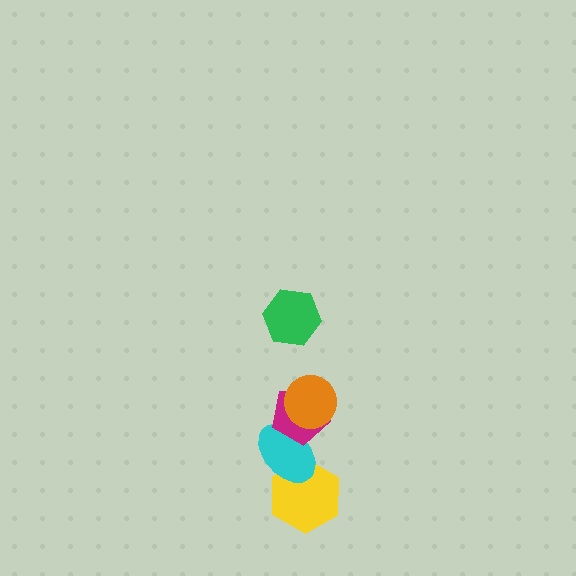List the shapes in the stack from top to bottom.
From top to bottom: the green hexagon, the orange circle, the magenta pentagon, the cyan ellipse, the yellow hexagon.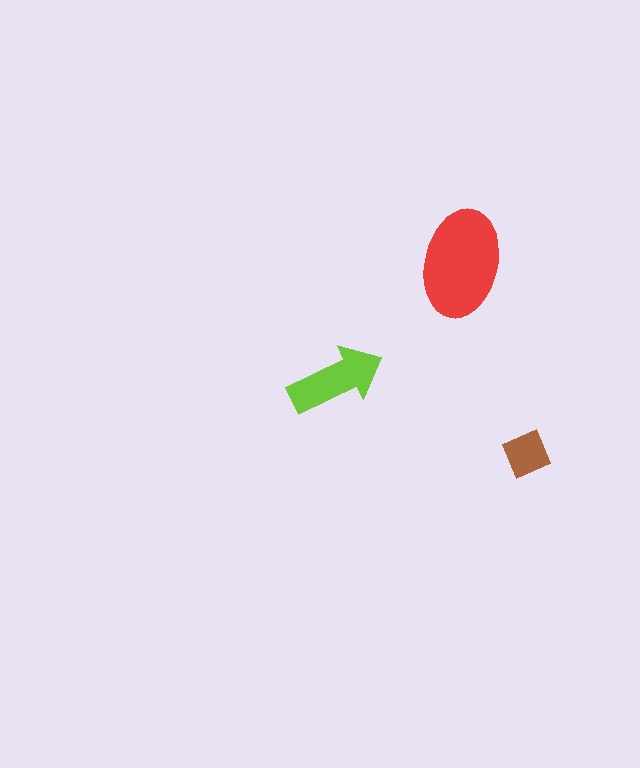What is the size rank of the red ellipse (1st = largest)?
1st.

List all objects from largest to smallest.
The red ellipse, the lime arrow, the brown square.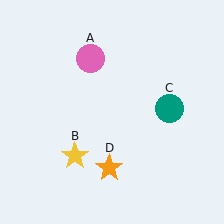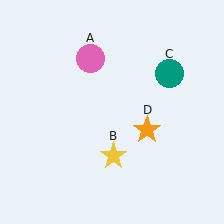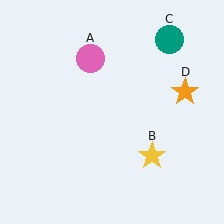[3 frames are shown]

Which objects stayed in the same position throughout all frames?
Pink circle (object A) remained stationary.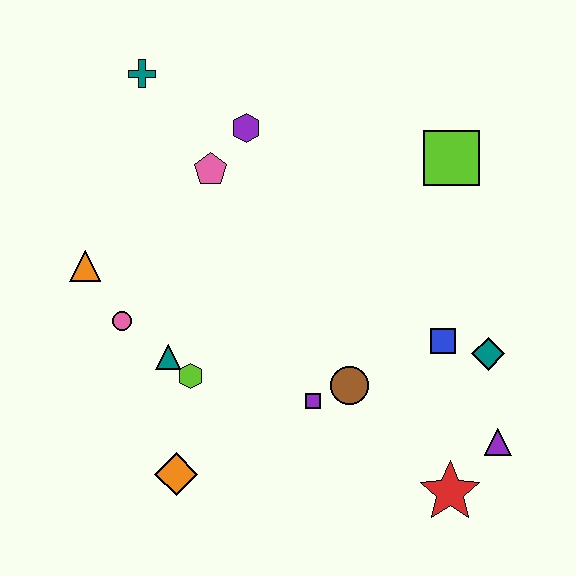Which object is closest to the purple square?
The brown circle is closest to the purple square.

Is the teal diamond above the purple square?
Yes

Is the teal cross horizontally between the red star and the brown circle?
No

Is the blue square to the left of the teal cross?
No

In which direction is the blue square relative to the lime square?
The blue square is below the lime square.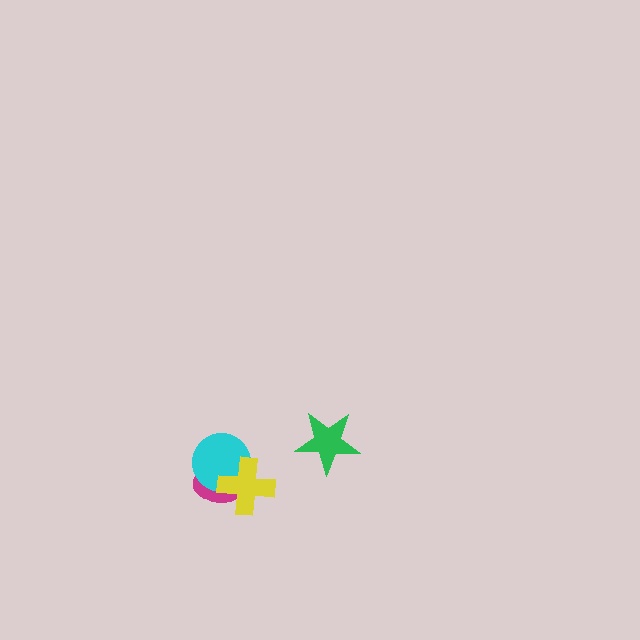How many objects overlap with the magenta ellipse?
2 objects overlap with the magenta ellipse.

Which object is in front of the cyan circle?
The yellow cross is in front of the cyan circle.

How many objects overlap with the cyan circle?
2 objects overlap with the cyan circle.